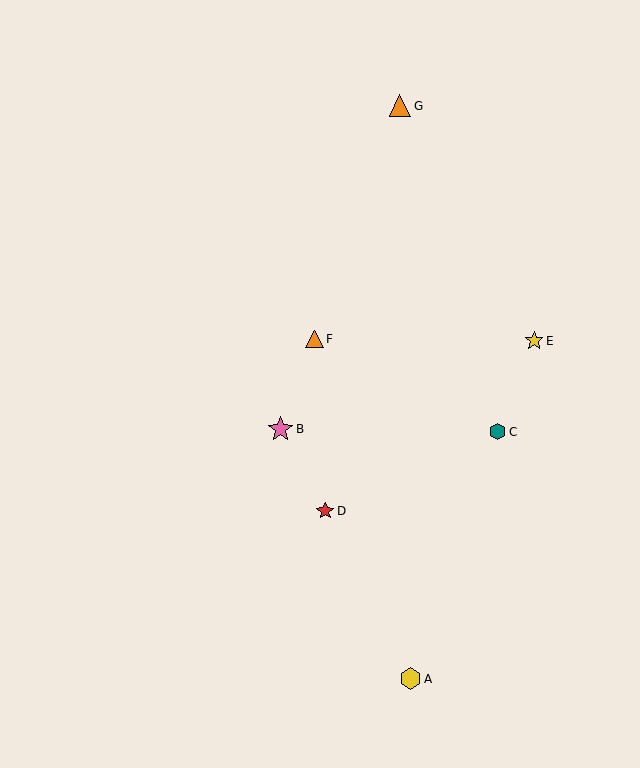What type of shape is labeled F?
Shape F is an orange triangle.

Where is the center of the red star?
The center of the red star is at (325, 511).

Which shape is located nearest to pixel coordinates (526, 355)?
The yellow star (labeled E) at (534, 341) is nearest to that location.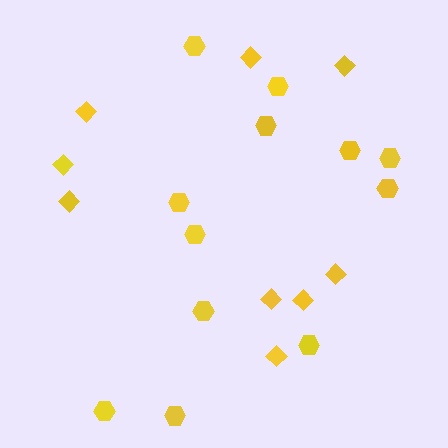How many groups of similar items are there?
There are 2 groups: one group of diamonds (9) and one group of hexagons (12).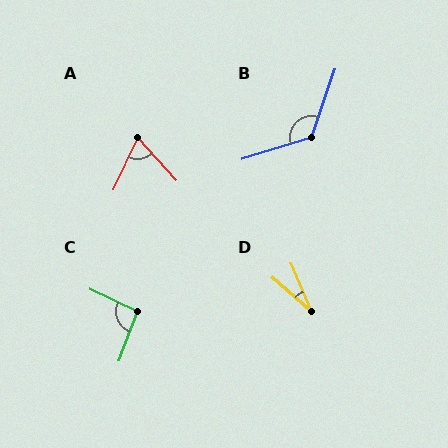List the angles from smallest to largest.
D (26°), A (68°), C (95°), B (126°).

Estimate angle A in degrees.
Approximately 68 degrees.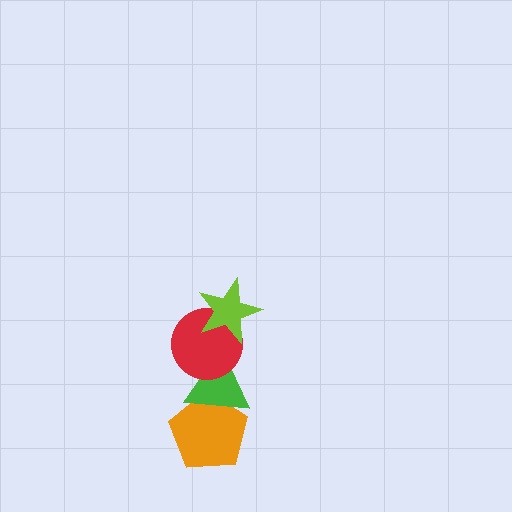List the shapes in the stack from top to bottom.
From top to bottom: the lime star, the red circle, the green triangle, the orange pentagon.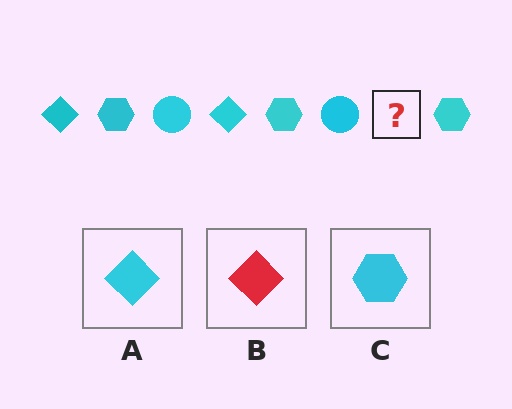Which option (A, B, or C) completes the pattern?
A.